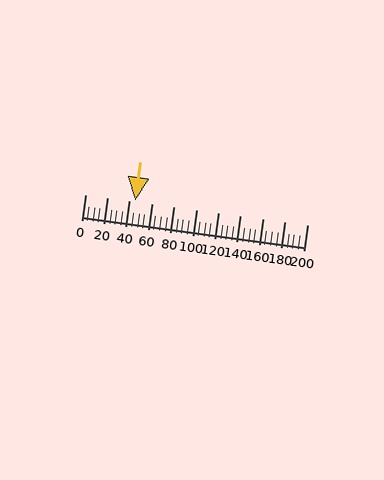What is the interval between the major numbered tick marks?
The major tick marks are spaced 20 units apart.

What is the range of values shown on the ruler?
The ruler shows values from 0 to 200.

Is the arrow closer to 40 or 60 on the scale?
The arrow is closer to 40.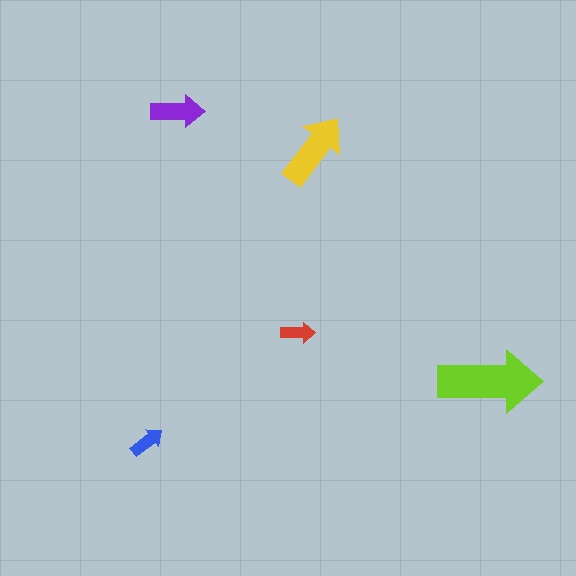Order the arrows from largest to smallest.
the lime one, the yellow one, the purple one, the blue one, the red one.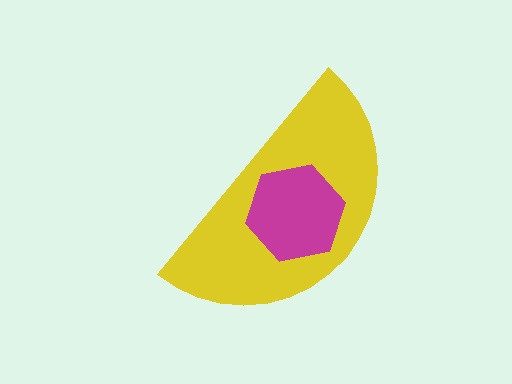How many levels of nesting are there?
2.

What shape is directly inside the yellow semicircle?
The magenta hexagon.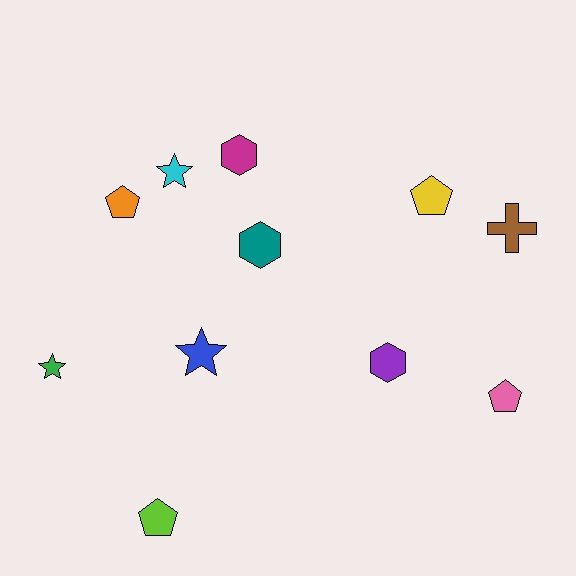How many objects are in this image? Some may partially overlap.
There are 11 objects.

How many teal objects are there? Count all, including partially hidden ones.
There is 1 teal object.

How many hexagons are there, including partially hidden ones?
There are 3 hexagons.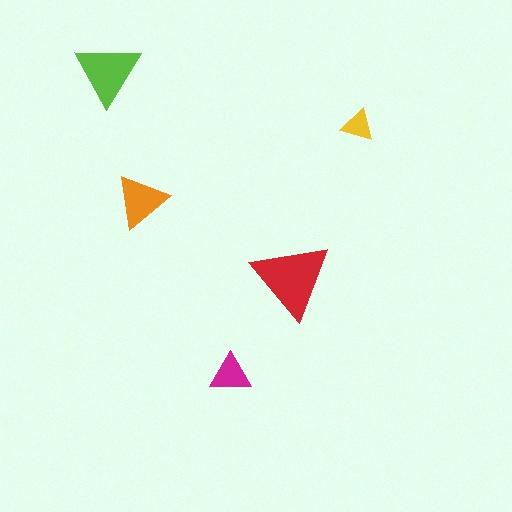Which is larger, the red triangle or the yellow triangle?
The red one.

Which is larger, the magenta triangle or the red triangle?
The red one.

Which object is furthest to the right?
The yellow triangle is rightmost.